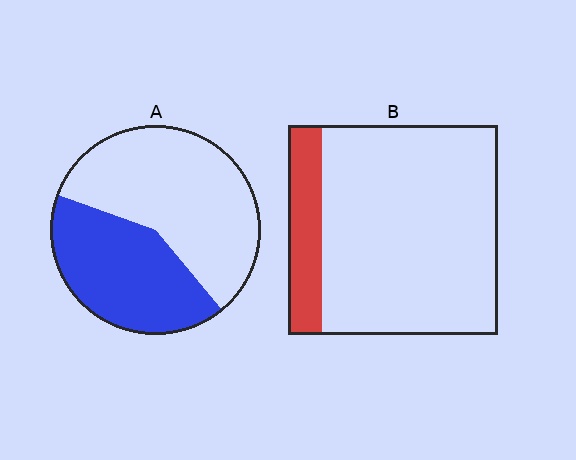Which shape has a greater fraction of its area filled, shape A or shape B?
Shape A.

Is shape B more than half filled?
No.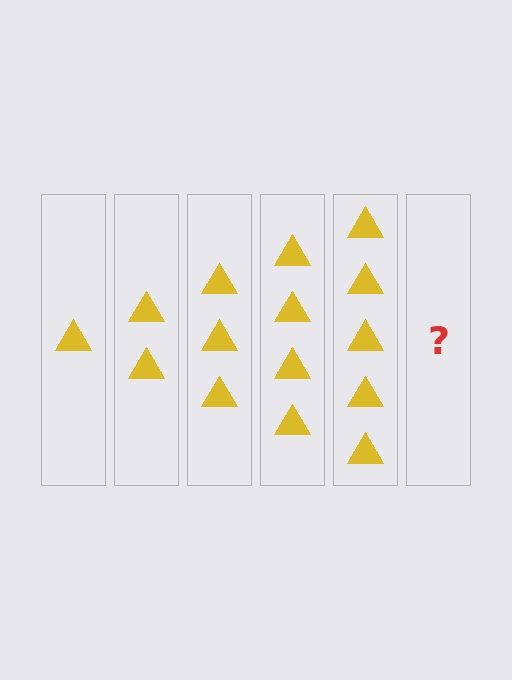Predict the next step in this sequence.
The next step is 6 triangles.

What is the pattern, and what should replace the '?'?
The pattern is that each step adds one more triangle. The '?' should be 6 triangles.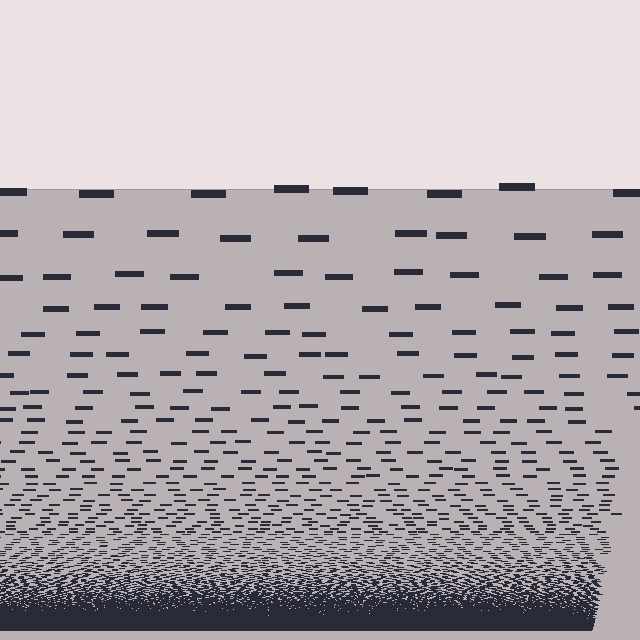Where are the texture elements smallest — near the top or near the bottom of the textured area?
Near the bottom.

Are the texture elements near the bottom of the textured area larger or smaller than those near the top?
Smaller. The gradient is inverted — elements near the bottom are smaller and denser.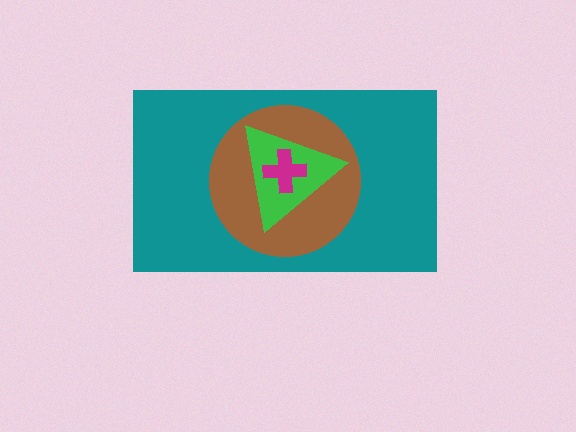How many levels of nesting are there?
4.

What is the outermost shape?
The teal rectangle.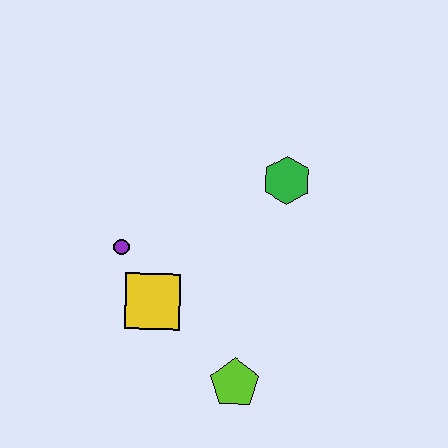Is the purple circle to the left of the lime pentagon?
Yes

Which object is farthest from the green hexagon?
The lime pentagon is farthest from the green hexagon.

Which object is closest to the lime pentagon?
The yellow square is closest to the lime pentagon.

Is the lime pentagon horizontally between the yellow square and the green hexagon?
Yes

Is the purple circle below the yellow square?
No